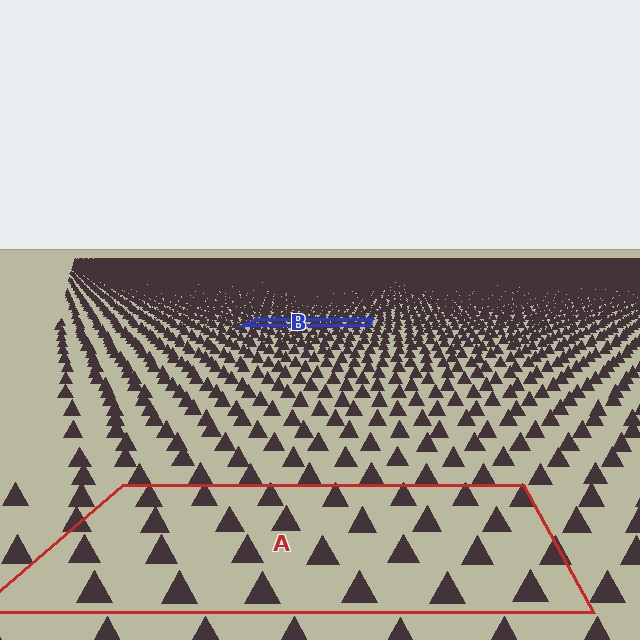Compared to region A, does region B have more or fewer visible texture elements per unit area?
Region B has more texture elements per unit area — they are packed more densely because it is farther away.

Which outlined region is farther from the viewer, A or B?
Region B is farther from the viewer — the texture elements inside it appear smaller and more densely packed.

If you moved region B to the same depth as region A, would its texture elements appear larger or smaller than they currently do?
They would appear larger. At a closer depth, the same texture elements are projected at a bigger on-screen size.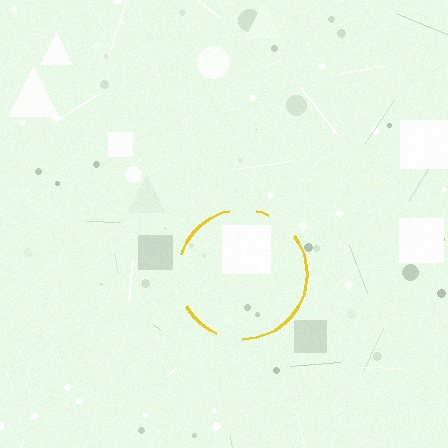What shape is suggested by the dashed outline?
The dashed outline suggests a circle.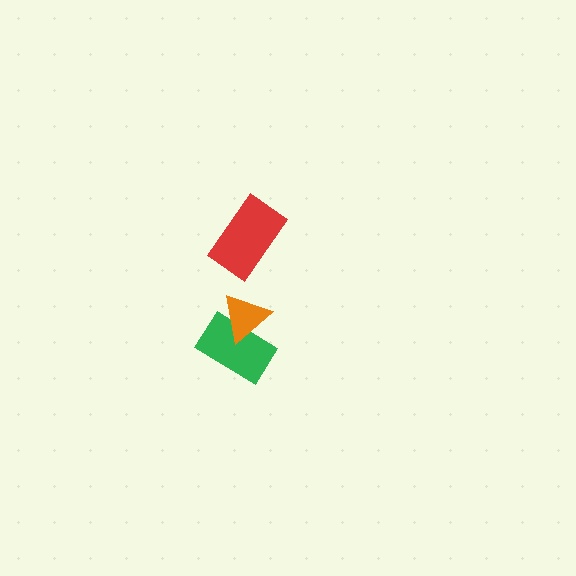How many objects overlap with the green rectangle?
1 object overlaps with the green rectangle.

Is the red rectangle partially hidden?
No, no other shape covers it.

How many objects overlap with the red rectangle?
0 objects overlap with the red rectangle.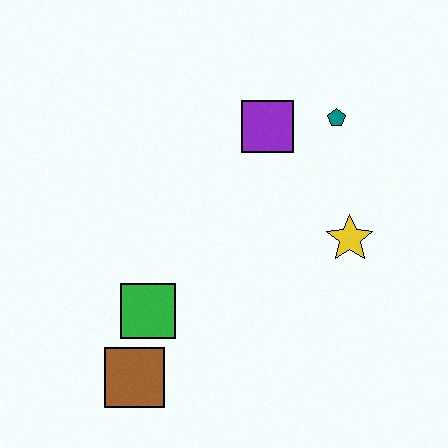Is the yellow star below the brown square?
No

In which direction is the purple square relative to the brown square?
The purple square is above the brown square.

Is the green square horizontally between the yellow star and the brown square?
Yes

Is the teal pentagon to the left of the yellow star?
Yes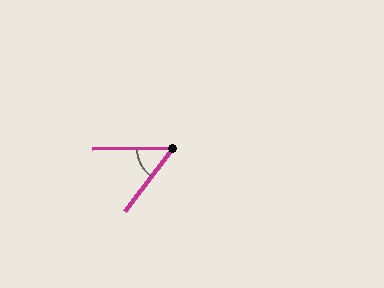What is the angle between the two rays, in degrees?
Approximately 52 degrees.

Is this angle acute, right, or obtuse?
It is acute.